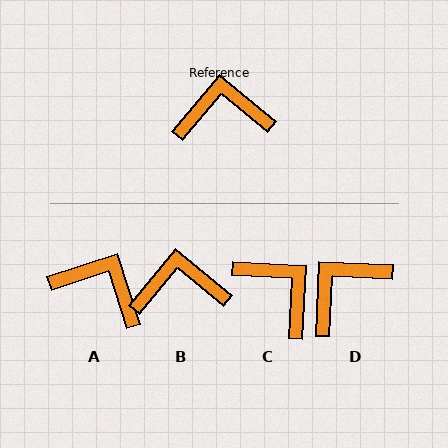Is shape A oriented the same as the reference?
No, it is off by about 32 degrees.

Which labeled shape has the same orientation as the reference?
B.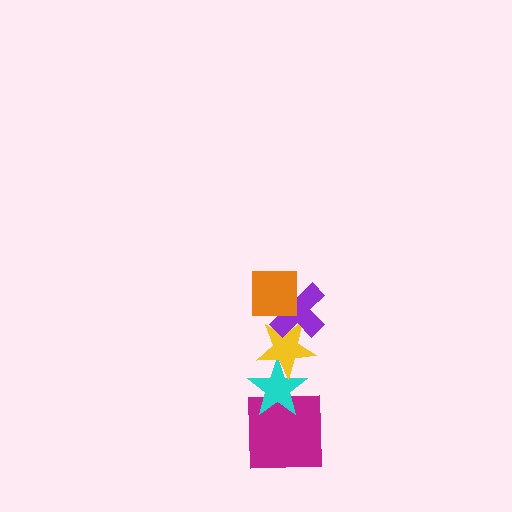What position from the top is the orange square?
The orange square is 1st from the top.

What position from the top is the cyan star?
The cyan star is 4th from the top.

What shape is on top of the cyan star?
The yellow star is on top of the cyan star.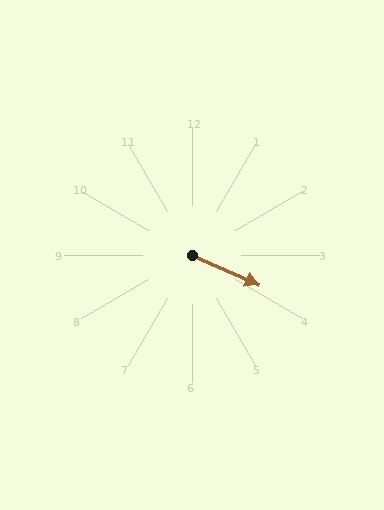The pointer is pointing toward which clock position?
Roughly 4 o'clock.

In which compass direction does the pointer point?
Southeast.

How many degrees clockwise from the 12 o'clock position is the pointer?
Approximately 114 degrees.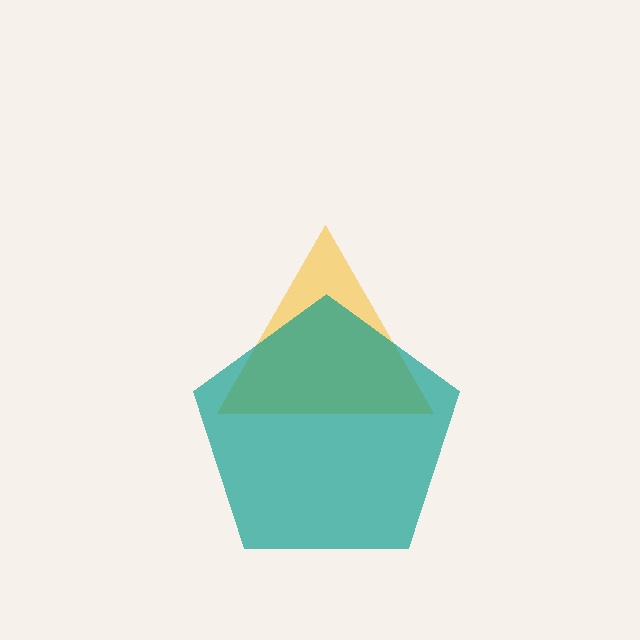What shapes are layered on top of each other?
The layered shapes are: a yellow triangle, a teal pentagon.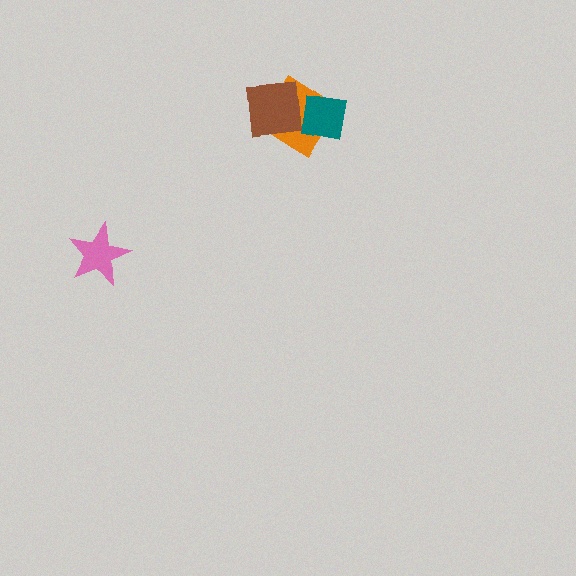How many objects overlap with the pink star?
0 objects overlap with the pink star.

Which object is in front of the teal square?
The brown square is in front of the teal square.